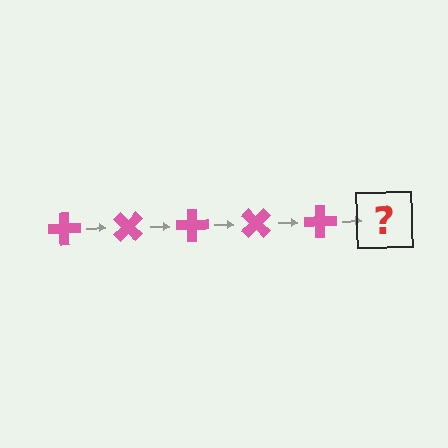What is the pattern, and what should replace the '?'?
The pattern is that the cross rotates 45 degrees each step. The '?' should be a pink cross rotated 225 degrees.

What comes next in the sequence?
The next element should be a pink cross rotated 225 degrees.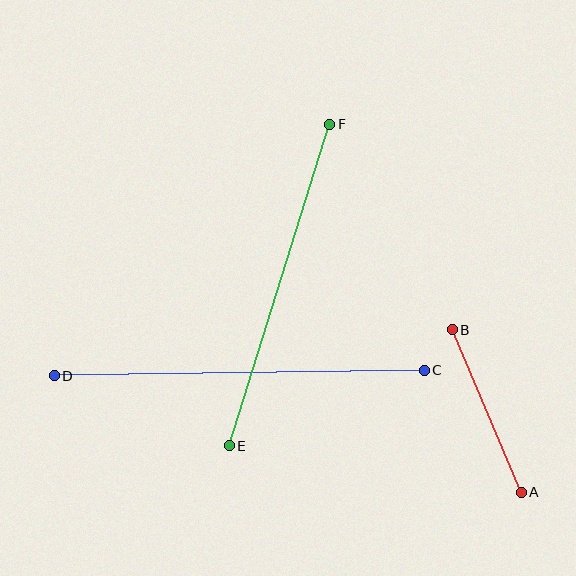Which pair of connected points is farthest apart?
Points C and D are farthest apart.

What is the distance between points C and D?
The distance is approximately 370 pixels.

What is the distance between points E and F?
The distance is approximately 337 pixels.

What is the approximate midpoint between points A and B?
The midpoint is at approximately (487, 411) pixels.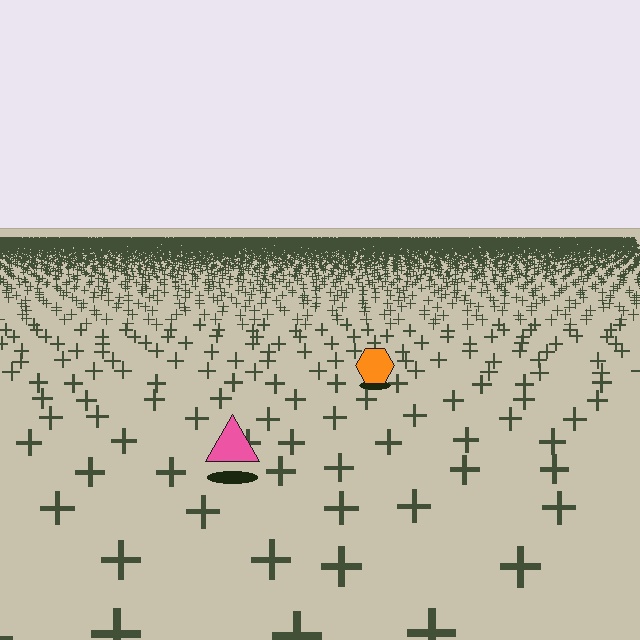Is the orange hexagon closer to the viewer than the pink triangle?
No. The pink triangle is closer — you can tell from the texture gradient: the ground texture is coarser near it.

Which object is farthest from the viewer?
The orange hexagon is farthest from the viewer. It appears smaller and the ground texture around it is denser.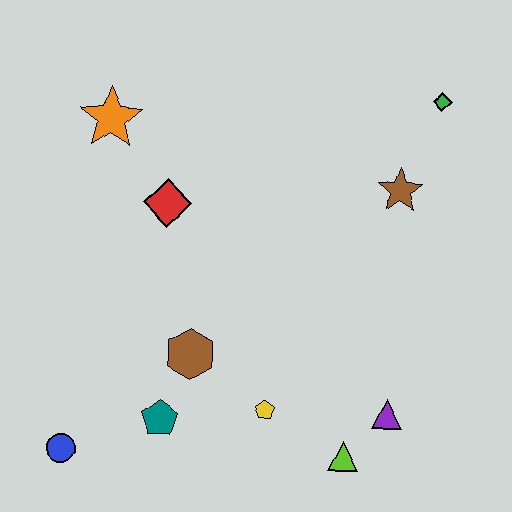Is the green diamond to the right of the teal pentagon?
Yes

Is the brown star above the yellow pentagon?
Yes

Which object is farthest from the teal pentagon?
The green diamond is farthest from the teal pentagon.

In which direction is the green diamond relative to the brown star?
The green diamond is above the brown star.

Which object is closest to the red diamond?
The orange star is closest to the red diamond.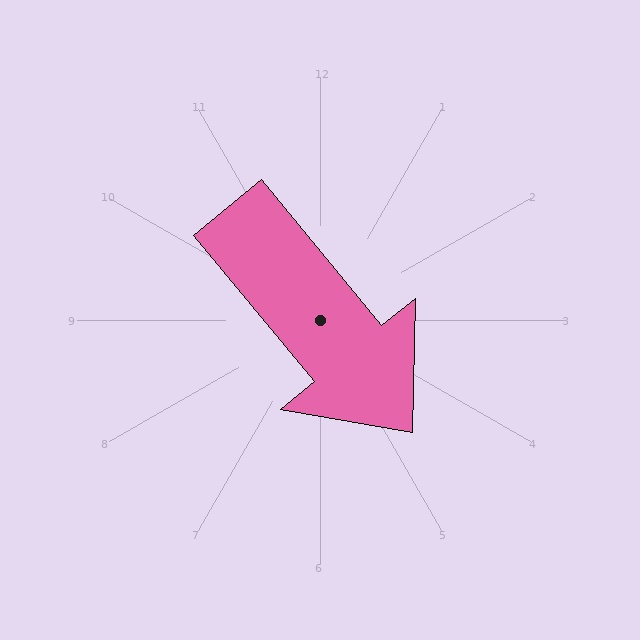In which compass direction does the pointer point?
Southeast.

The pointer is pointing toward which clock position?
Roughly 5 o'clock.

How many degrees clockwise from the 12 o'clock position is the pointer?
Approximately 141 degrees.